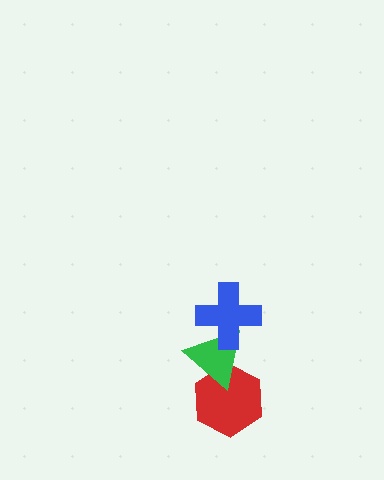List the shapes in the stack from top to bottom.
From top to bottom: the blue cross, the green triangle, the red hexagon.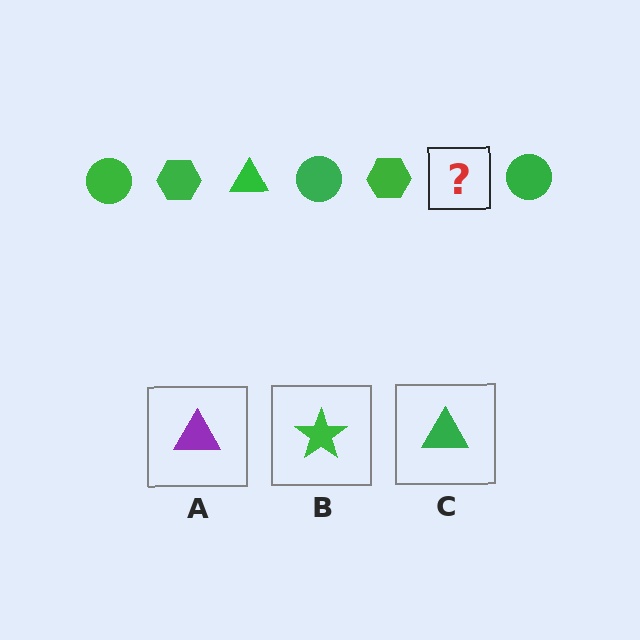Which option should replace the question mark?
Option C.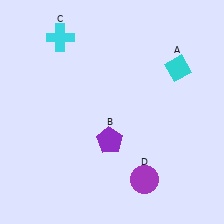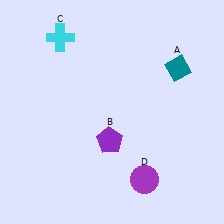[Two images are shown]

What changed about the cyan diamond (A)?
In Image 1, A is cyan. In Image 2, it changed to teal.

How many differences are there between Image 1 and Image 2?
There is 1 difference between the two images.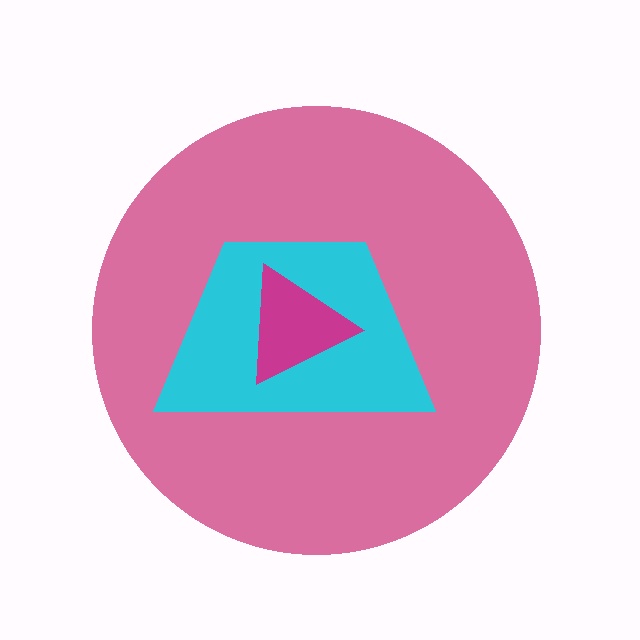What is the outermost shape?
The pink circle.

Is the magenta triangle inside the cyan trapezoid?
Yes.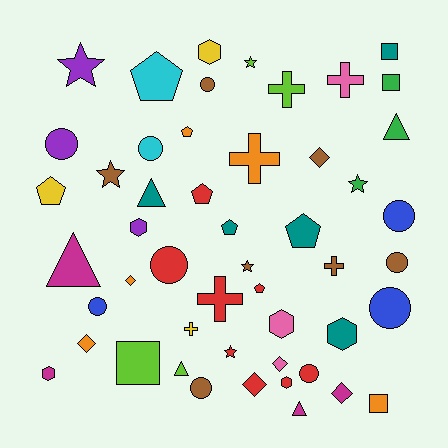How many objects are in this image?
There are 50 objects.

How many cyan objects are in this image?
There are 2 cyan objects.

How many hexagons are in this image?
There are 6 hexagons.